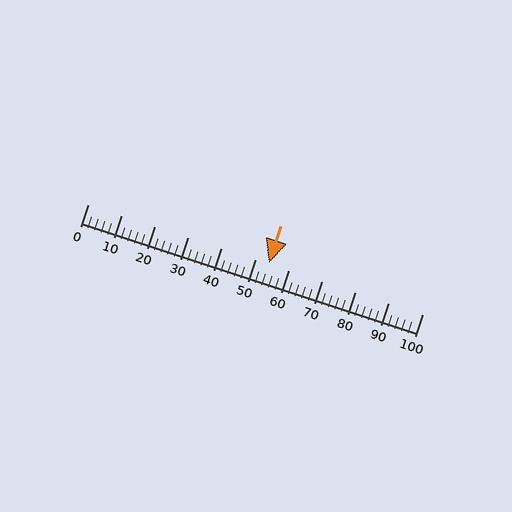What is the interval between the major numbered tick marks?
The major tick marks are spaced 10 units apart.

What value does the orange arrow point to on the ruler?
The orange arrow points to approximately 54.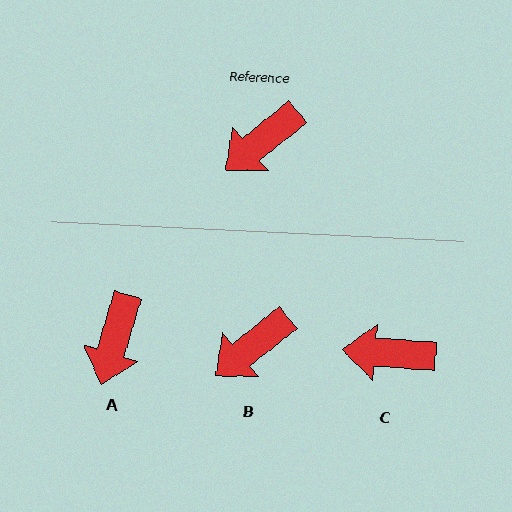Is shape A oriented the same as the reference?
No, it is off by about 34 degrees.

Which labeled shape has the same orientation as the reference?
B.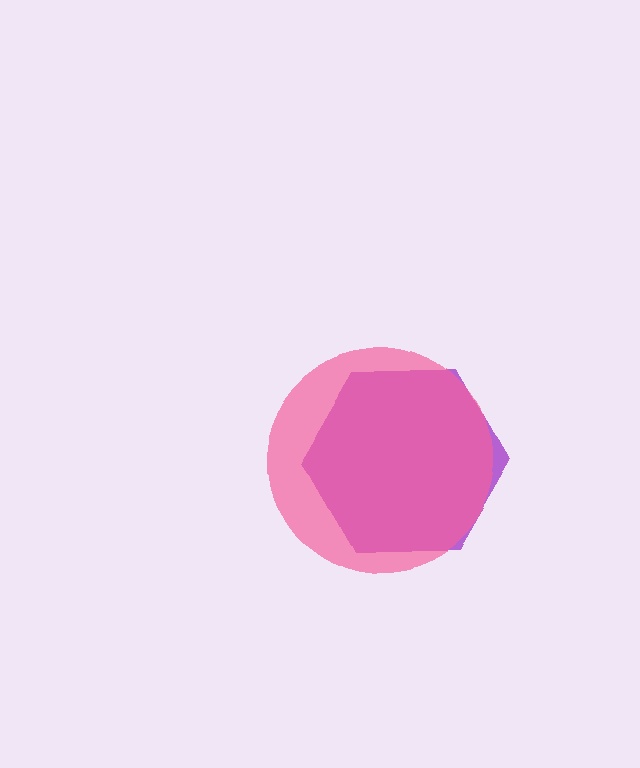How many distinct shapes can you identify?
There are 2 distinct shapes: a purple hexagon, a pink circle.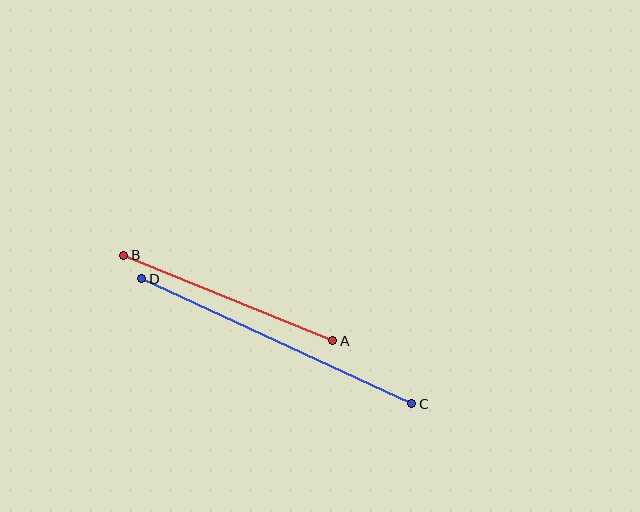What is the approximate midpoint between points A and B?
The midpoint is at approximately (228, 298) pixels.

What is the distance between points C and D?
The distance is approximately 298 pixels.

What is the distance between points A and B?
The distance is approximately 226 pixels.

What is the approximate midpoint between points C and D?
The midpoint is at approximately (277, 341) pixels.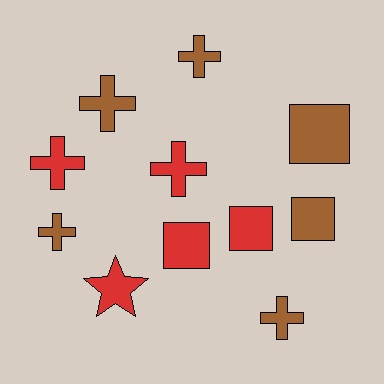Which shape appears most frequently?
Cross, with 6 objects.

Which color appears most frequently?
Brown, with 6 objects.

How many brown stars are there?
There are no brown stars.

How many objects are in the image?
There are 11 objects.